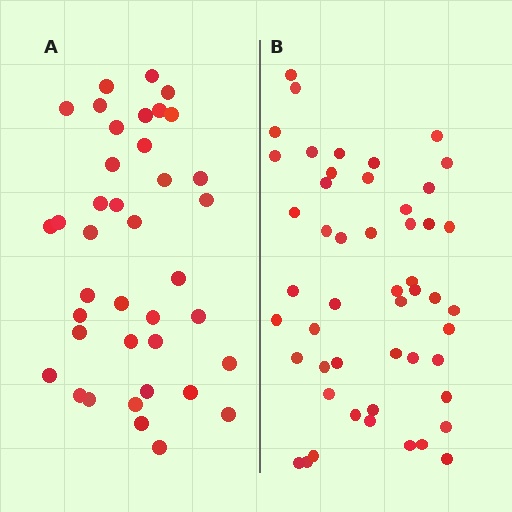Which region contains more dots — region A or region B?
Region B (the right region) has more dots.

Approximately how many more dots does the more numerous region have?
Region B has roughly 12 or so more dots than region A.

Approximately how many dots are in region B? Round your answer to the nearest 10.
About 50 dots.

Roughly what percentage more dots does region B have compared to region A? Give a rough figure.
About 30% more.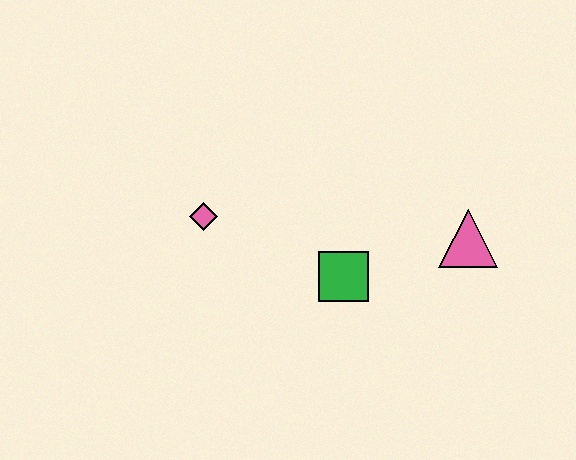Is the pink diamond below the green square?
No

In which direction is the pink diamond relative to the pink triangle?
The pink diamond is to the left of the pink triangle.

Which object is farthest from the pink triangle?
The pink diamond is farthest from the pink triangle.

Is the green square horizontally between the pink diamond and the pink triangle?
Yes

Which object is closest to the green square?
The pink triangle is closest to the green square.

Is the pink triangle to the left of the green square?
No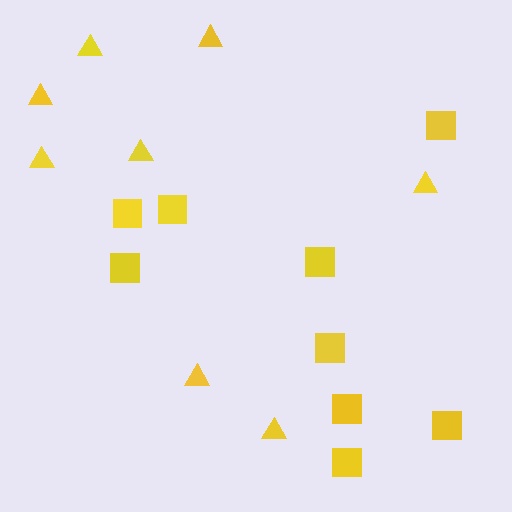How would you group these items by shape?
There are 2 groups: one group of triangles (8) and one group of squares (9).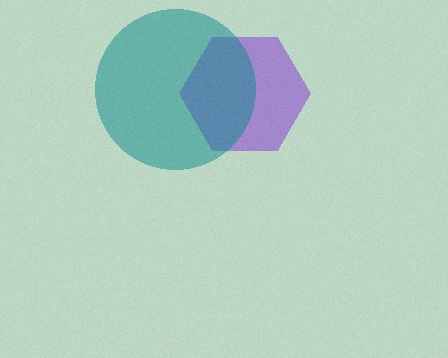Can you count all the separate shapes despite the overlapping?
Yes, there are 2 separate shapes.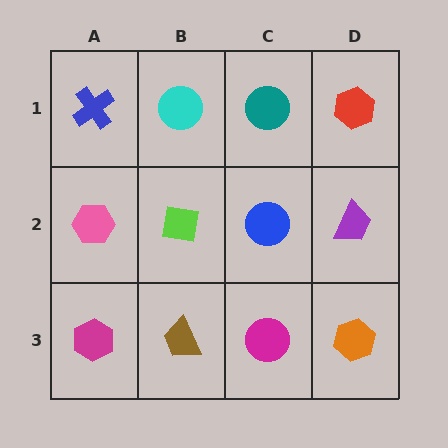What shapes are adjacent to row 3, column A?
A pink hexagon (row 2, column A), a brown trapezoid (row 3, column B).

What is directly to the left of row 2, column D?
A blue circle.